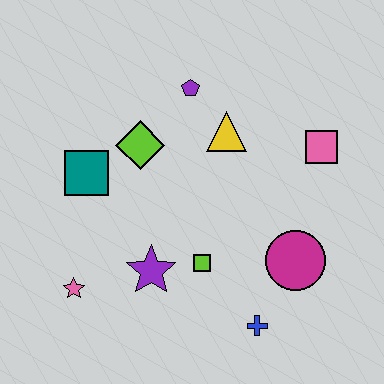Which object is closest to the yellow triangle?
The purple pentagon is closest to the yellow triangle.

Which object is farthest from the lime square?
The purple pentagon is farthest from the lime square.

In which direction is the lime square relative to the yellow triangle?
The lime square is below the yellow triangle.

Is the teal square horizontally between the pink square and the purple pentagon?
No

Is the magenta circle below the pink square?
Yes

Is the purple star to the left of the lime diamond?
No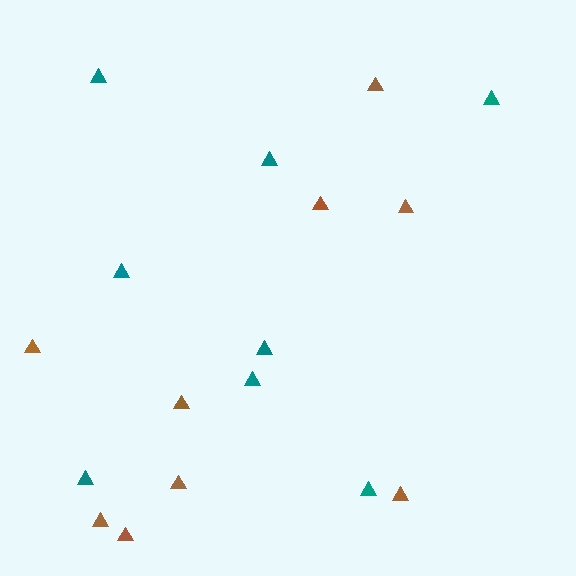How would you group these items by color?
There are 2 groups: one group of teal triangles (8) and one group of brown triangles (9).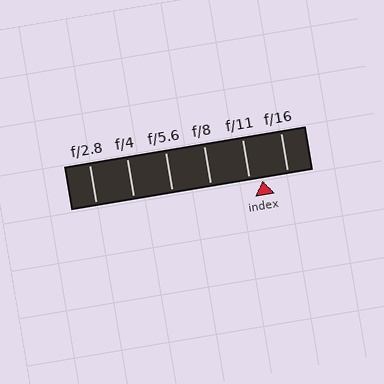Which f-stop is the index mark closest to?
The index mark is closest to f/11.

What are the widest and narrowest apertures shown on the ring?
The widest aperture shown is f/2.8 and the narrowest is f/16.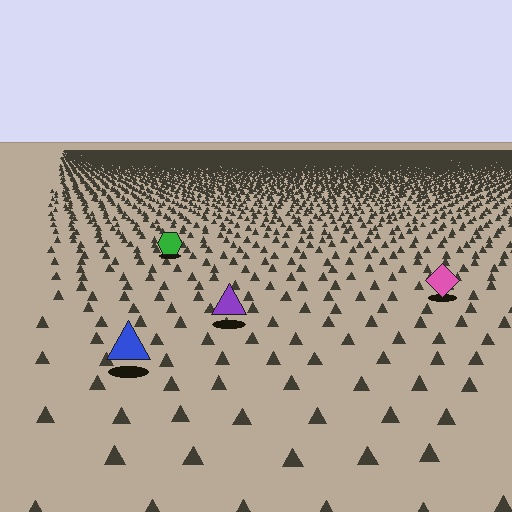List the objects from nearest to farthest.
From nearest to farthest: the blue triangle, the purple triangle, the pink diamond, the green hexagon.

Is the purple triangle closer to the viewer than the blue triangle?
No. The blue triangle is closer — you can tell from the texture gradient: the ground texture is coarser near it.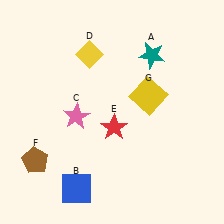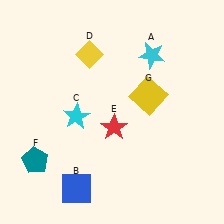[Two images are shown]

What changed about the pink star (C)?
In Image 1, C is pink. In Image 2, it changed to cyan.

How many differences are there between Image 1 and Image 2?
There are 3 differences between the two images.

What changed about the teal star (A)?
In Image 1, A is teal. In Image 2, it changed to cyan.